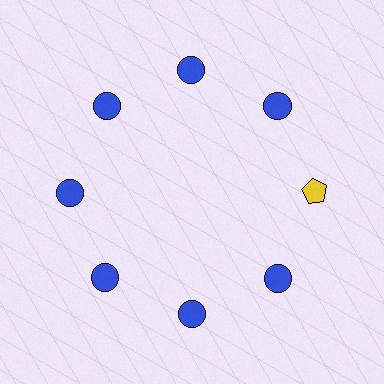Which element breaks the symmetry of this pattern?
The yellow pentagon at roughly the 3 o'clock position breaks the symmetry. All other shapes are blue circles.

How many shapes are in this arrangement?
There are 8 shapes arranged in a ring pattern.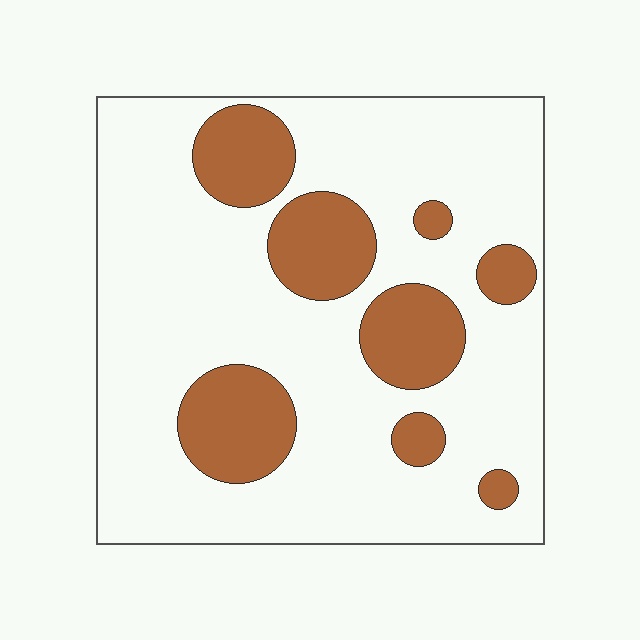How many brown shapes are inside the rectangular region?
8.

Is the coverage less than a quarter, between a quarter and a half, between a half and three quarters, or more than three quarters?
Less than a quarter.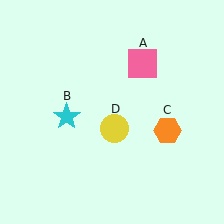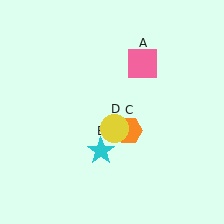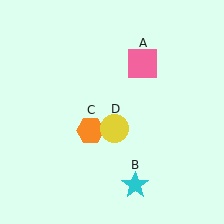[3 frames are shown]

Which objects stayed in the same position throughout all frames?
Pink square (object A) and yellow circle (object D) remained stationary.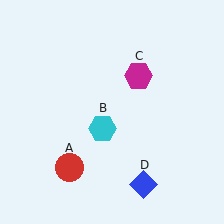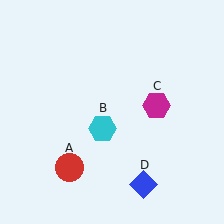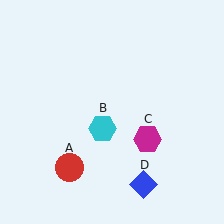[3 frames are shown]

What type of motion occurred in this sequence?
The magenta hexagon (object C) rotated clockwise around the center of the scene.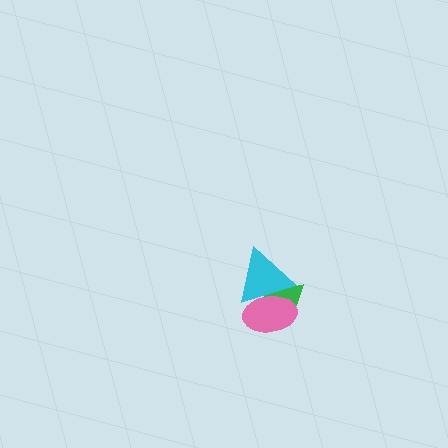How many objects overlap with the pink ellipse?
2 objects overlap with the pink ellipse.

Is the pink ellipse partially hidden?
No, no other shape covers it.